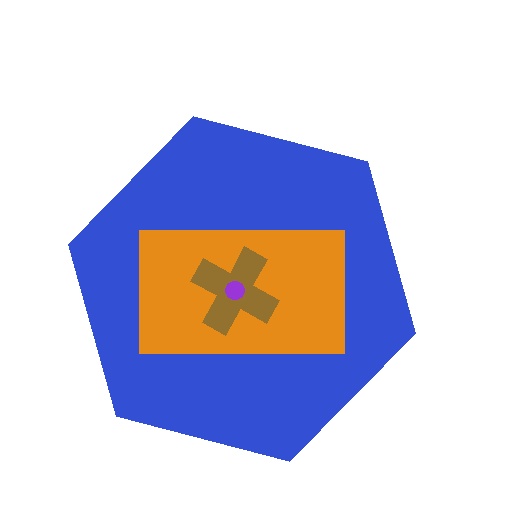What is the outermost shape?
The blue hexagon.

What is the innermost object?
The purple circle.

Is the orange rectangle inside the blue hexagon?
Yes.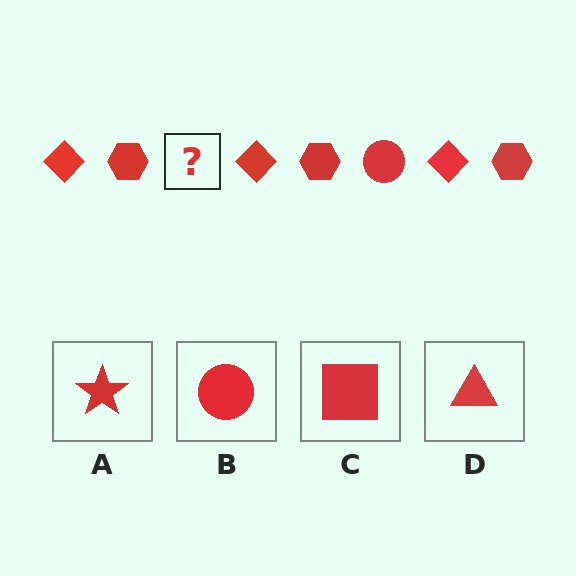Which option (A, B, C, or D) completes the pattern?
B.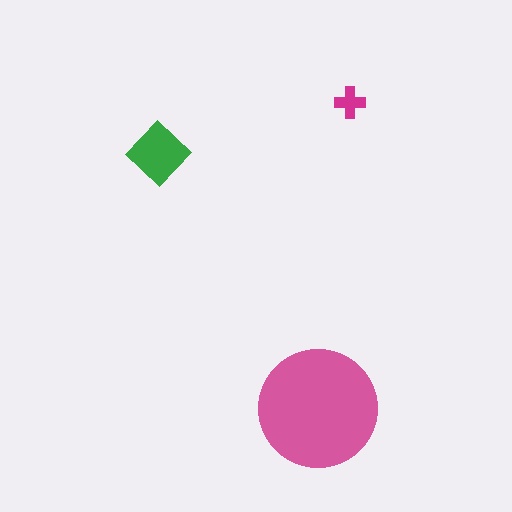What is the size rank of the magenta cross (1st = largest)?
3rd.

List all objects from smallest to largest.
The magenta cross, the green diamond, the pink circle.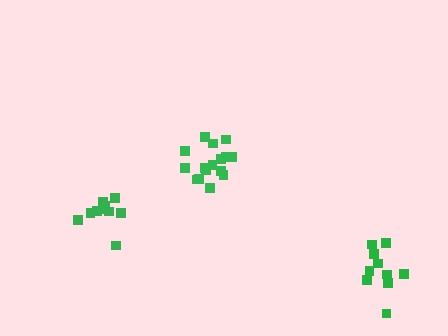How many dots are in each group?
Group 1: 16 dots, Group 2: 10 dots, Group 3: 10 dots (36 total).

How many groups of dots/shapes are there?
There are 3 groups.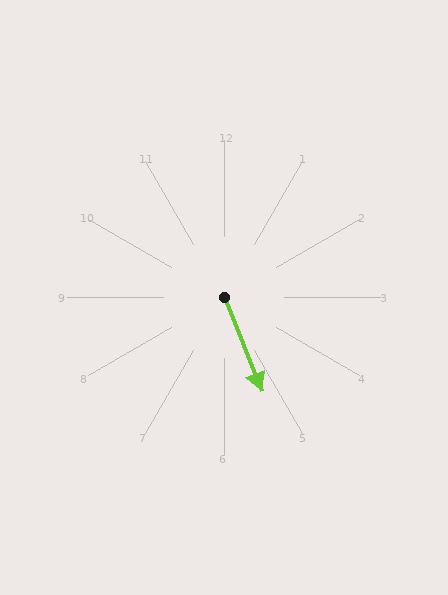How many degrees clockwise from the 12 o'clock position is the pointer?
Approximately 158 degrees.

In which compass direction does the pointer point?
South.